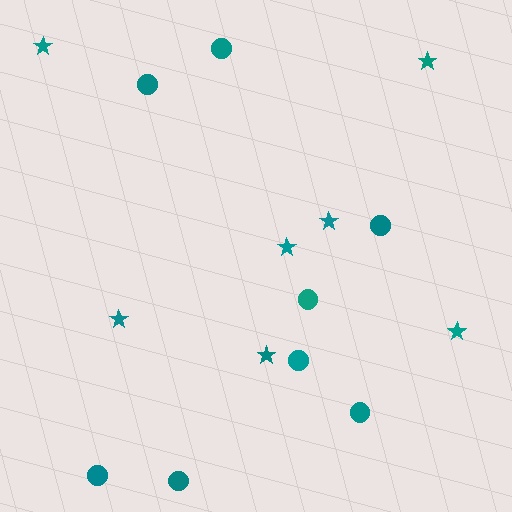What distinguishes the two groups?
There are 2 groups: one group of stars (7) and one group of circles (8).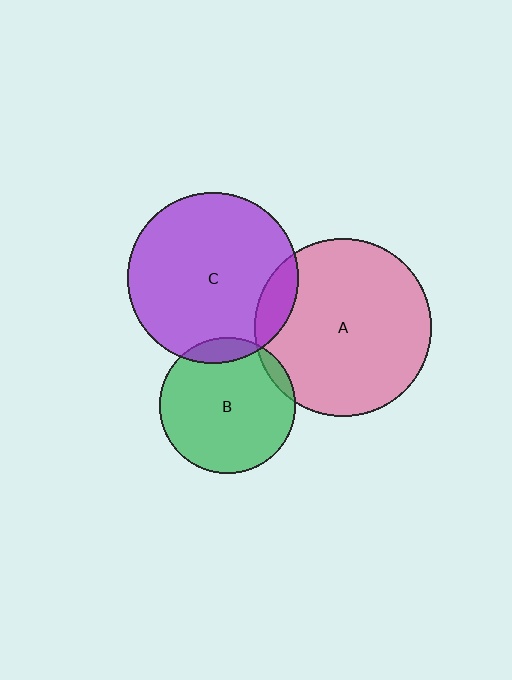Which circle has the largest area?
Circle A (pink).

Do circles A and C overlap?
Yes.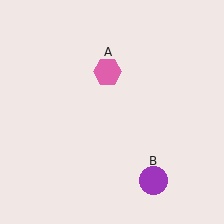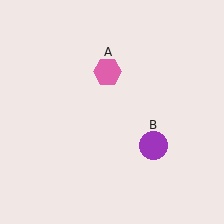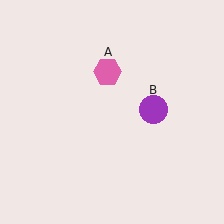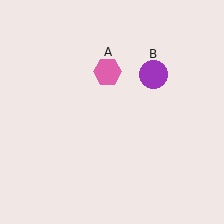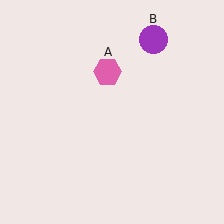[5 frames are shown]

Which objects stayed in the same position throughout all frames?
Pink hexagon (object A) remained stationary.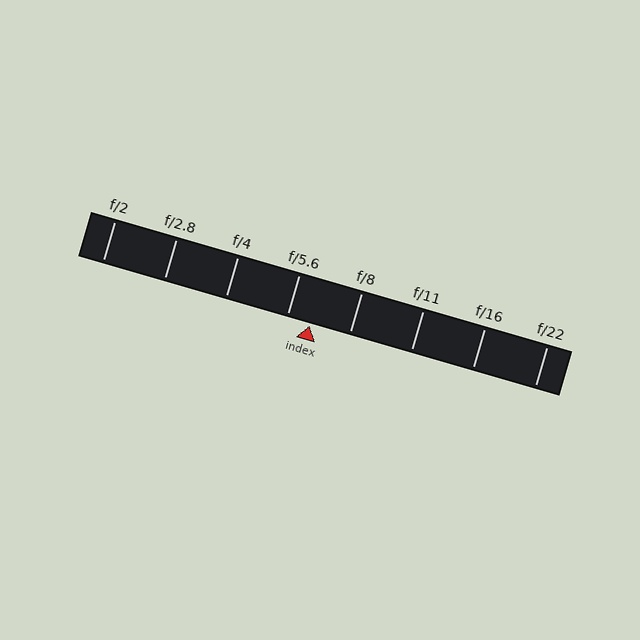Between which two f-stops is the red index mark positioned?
The index mark is between f/5.6 and f/8.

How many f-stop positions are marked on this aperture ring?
There are 8 f-stop positions marked.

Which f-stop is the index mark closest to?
The index mark is closest to f/5.6.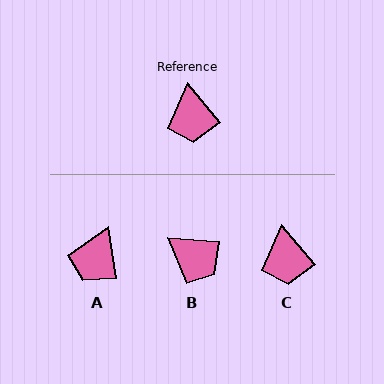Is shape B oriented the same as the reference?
No, it is off by about 45 degrees.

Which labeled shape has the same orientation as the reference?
C.